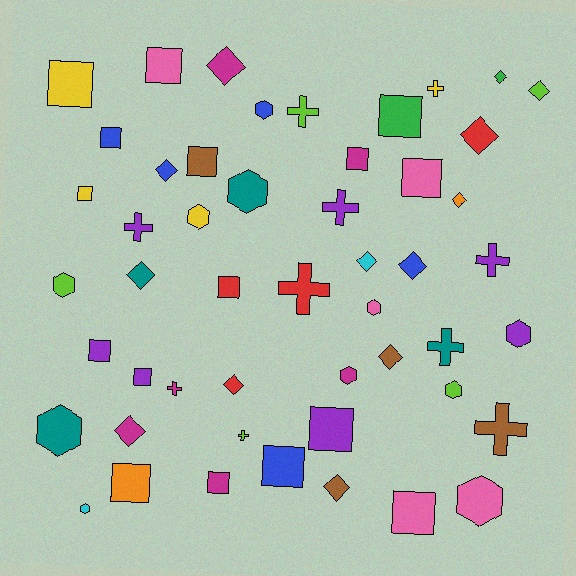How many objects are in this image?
There are 50 objects.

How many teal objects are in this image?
There are 4 teal objects.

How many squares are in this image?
There are 16 squares.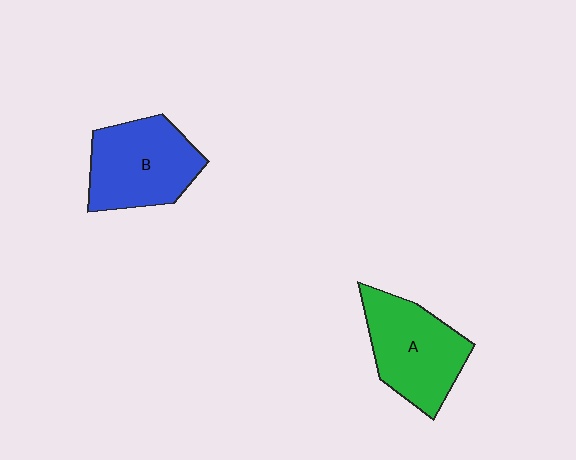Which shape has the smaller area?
Shape B (blue).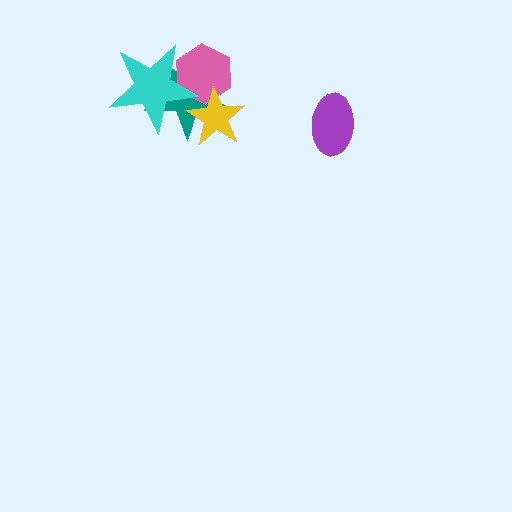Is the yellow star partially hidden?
Yes, it is partially covered by another shape.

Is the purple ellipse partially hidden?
No, no other shape covers it.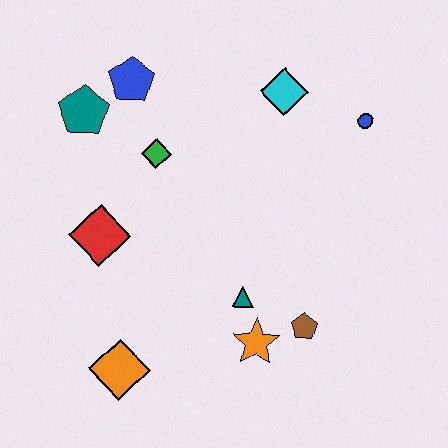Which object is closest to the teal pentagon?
The blue pentagon is closest to the teal pentagon.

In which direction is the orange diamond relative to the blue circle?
The orange diamond is below the blue circle.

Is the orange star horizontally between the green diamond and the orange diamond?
No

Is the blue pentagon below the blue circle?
No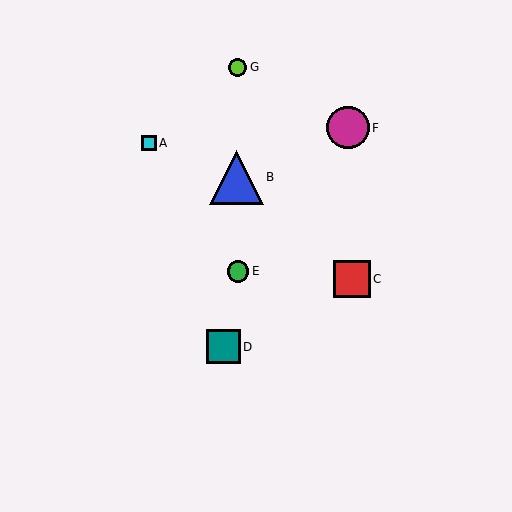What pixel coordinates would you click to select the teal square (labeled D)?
Click at (223, 347) to select the teal square D.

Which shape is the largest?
The blue triangle (labeled B) is the largest.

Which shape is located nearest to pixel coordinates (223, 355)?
The teal square (labeled D) at (223, 347) is nearest to that location.